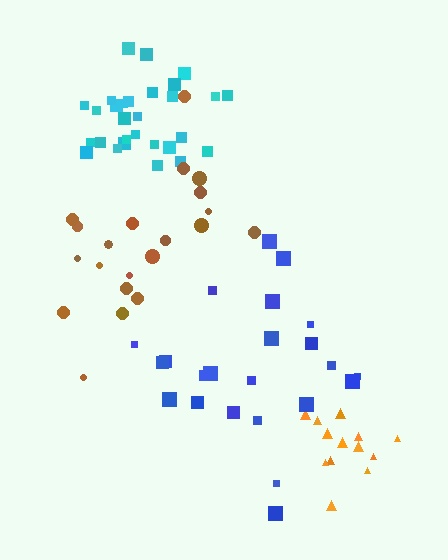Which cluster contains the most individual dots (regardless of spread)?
Cyan (29).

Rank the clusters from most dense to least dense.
cyan, orange, blue, brown.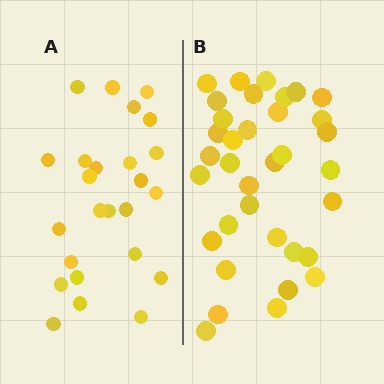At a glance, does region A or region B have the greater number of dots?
Region B (the right region) has more dots.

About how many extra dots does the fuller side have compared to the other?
Region B has roughly 10 or so more dots than region A.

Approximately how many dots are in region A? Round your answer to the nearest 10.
About 20 dots. (The exact count is 25, which rounds to 20.)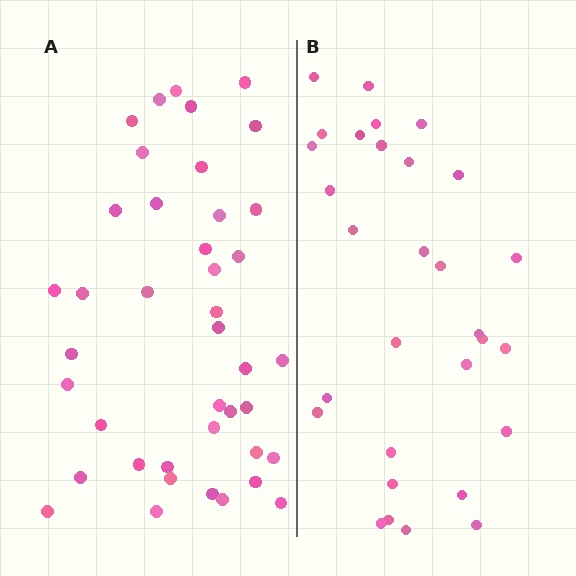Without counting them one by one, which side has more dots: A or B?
Region A (the left region) has more dots.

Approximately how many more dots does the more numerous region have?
Region A has roughly 12 or so more dots than region B.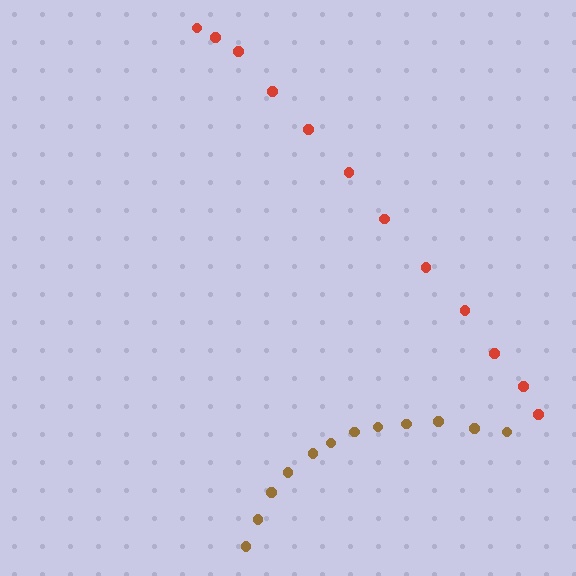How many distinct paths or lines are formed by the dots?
There are 2 distinct paths.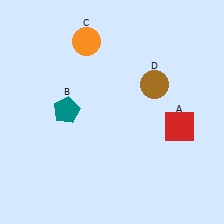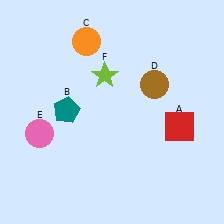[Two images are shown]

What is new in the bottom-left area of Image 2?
A pink circle (E) was added in the bottom-left area of Image 2.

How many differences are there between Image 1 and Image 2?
There are 2 differences between the two images.